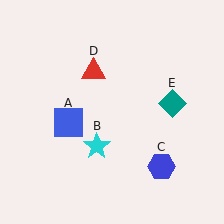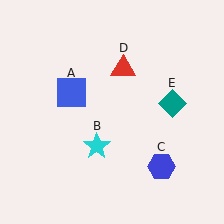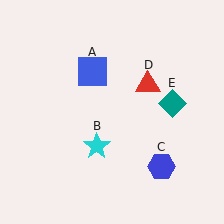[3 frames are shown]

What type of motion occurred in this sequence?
The blue square (object A), red triangle (object D) rotated clockwise around the center of the scene.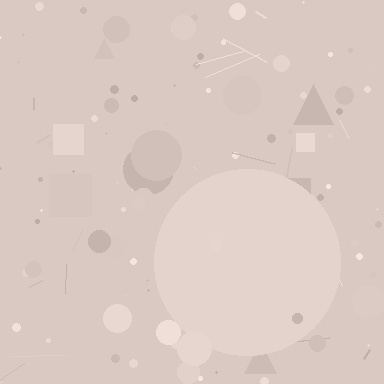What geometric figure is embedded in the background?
A circle is embedded in the background.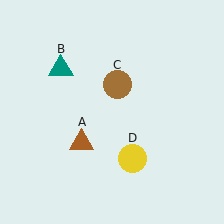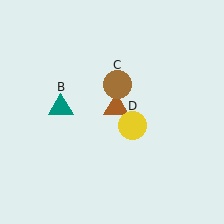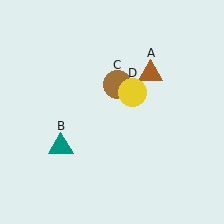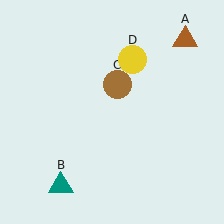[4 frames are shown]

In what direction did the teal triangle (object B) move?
The teal triangle (object B) moved down.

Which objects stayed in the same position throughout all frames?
Brown circle (object C) remained stationary.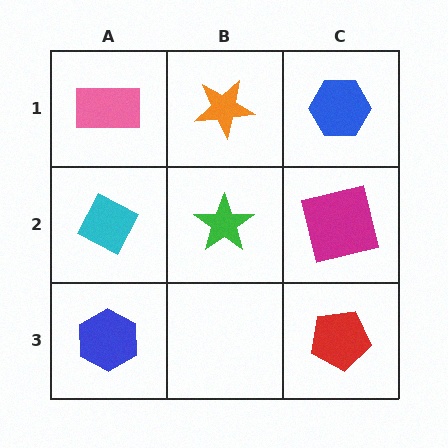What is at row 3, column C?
A red pentagon.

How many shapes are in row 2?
3 shapes.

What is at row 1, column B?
An orange star.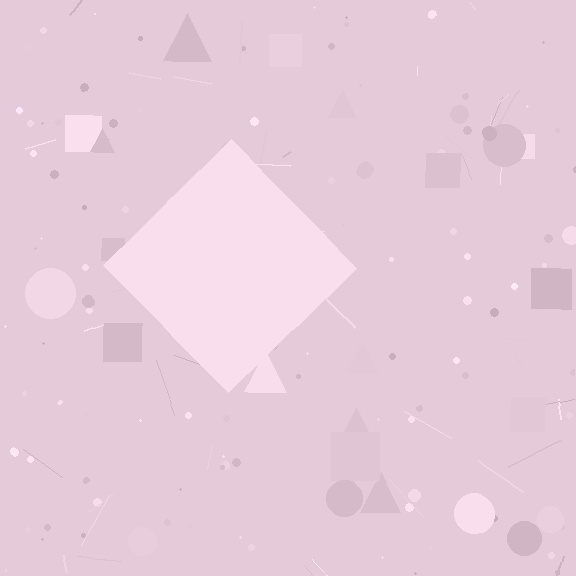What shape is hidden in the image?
A diamond is hidden in the image.